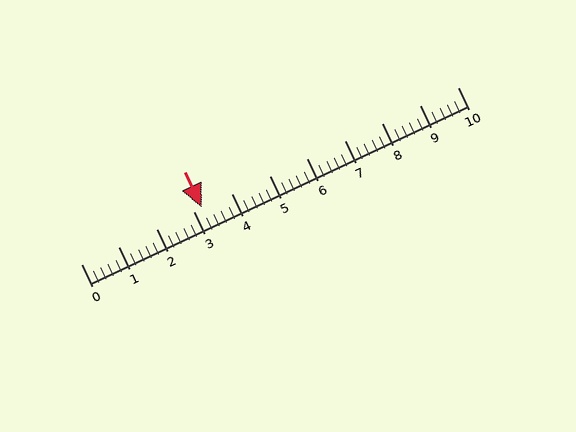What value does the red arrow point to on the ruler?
The red arrow points to approximately 3.2.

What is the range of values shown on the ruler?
The ruler shows values from 0 to 10.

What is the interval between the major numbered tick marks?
The major tick marks are spaced 1 units apart.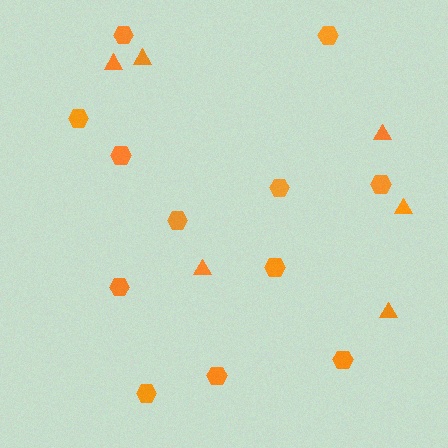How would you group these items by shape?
There are 2 groups: one group of triangles (6) and one group of hexagons (12).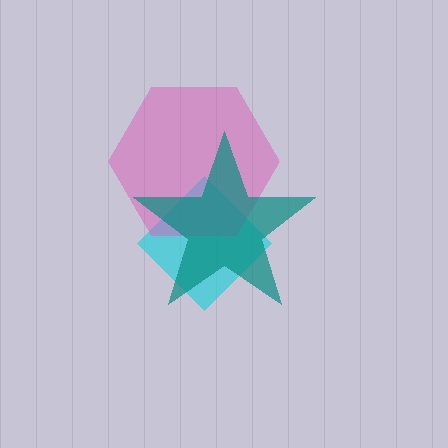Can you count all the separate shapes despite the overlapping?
Yes, there are 3 separate shapes.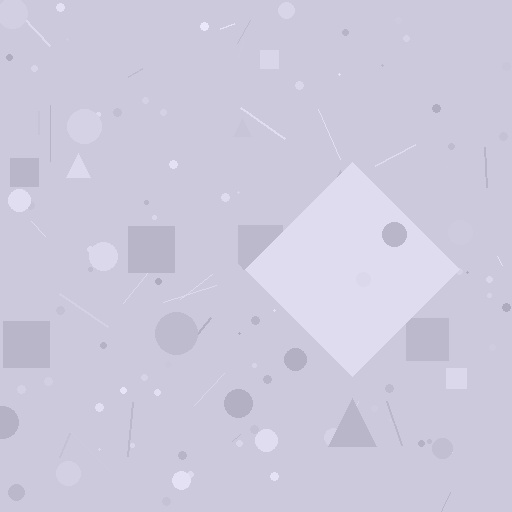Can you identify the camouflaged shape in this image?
The camouflaged shape is a diamond.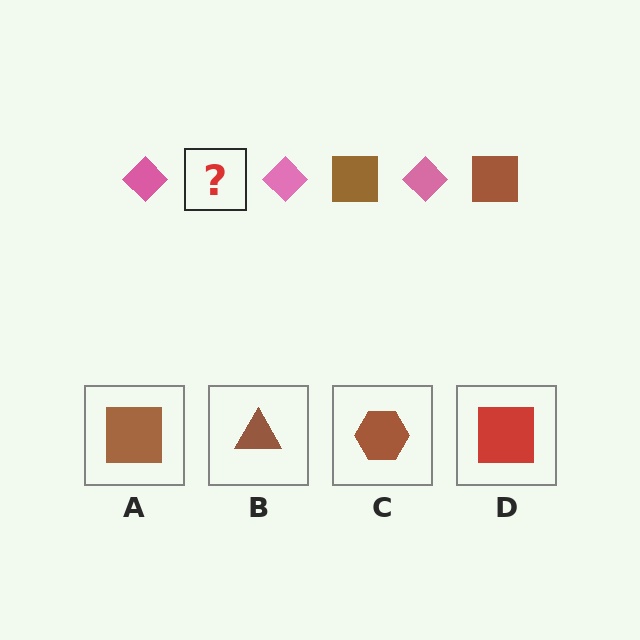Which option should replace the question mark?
Option A.